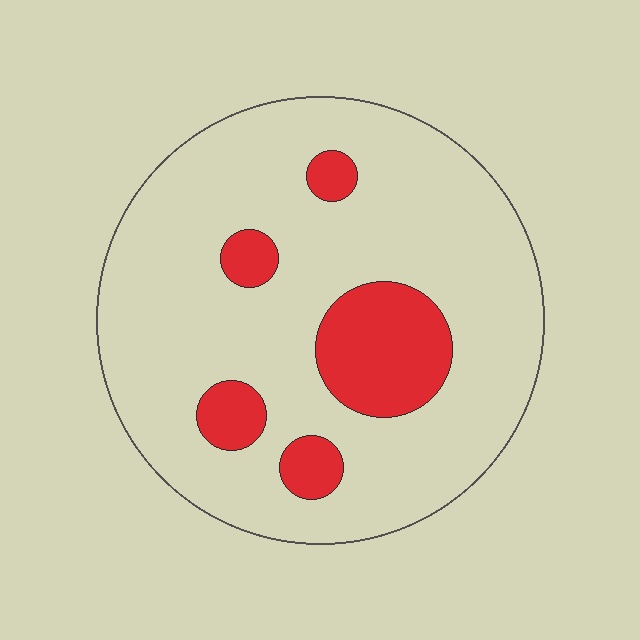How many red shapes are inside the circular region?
5.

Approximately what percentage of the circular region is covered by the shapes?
Approximately 15%.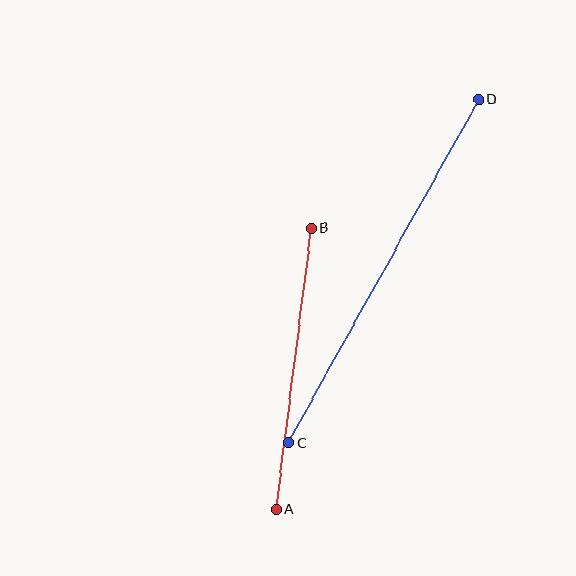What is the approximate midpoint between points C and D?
The midpoint is at approximately (384, 271) pixels.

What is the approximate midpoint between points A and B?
The midpoint is at approximately (294, 369) pixels.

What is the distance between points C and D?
The distance is approximately 392 pixels.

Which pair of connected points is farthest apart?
Points C and D are farthest apart.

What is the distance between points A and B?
The distance is approximately 284 pixels.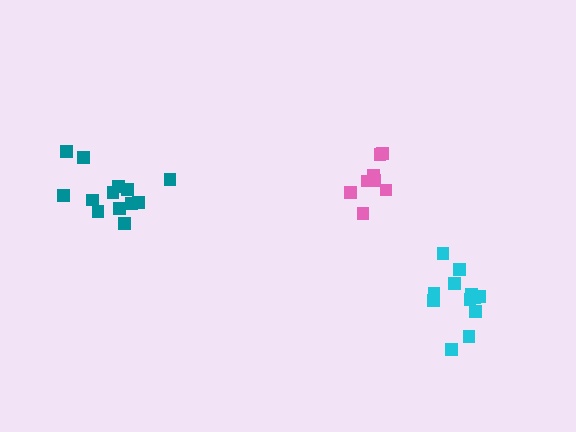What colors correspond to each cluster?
The clusters are colored: pink, cyan, teal.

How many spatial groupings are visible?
There are 3 spatial groupings.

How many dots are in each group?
Group 1: 8 dots, Group 2: 13 dots, Group 3: 13 dots (34 total).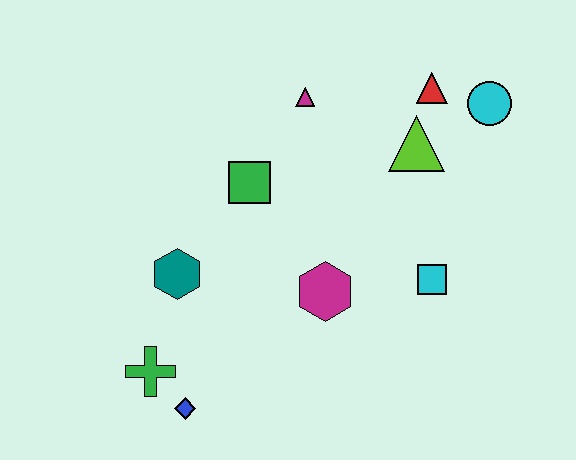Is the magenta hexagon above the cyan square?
No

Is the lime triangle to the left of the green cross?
No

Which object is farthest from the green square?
The cyan circle is farthest from the green square.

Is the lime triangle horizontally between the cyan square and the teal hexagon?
Yes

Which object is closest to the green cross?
The blue diamond is closest to the green cross.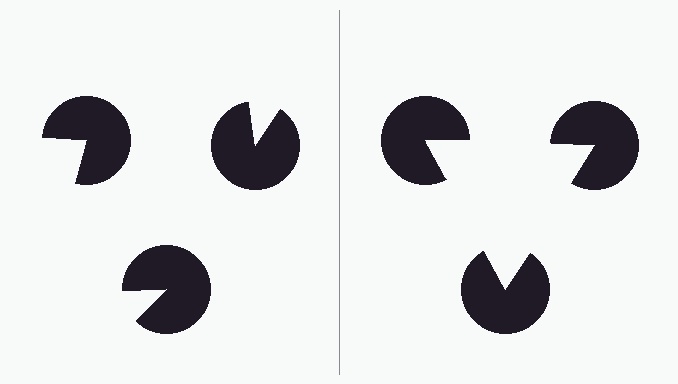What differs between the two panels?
The pac-man discs are positioned identically on both sides; only the wedge orientations differ. On the right they align to a triangle; on the left they are misaligned.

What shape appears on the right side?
An illusory triangle.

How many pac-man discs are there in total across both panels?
6 — 3 on each side.